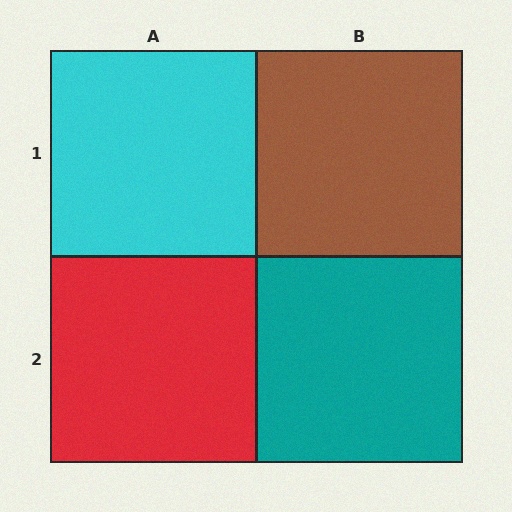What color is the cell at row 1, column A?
Cyan.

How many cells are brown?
1 cell is brown.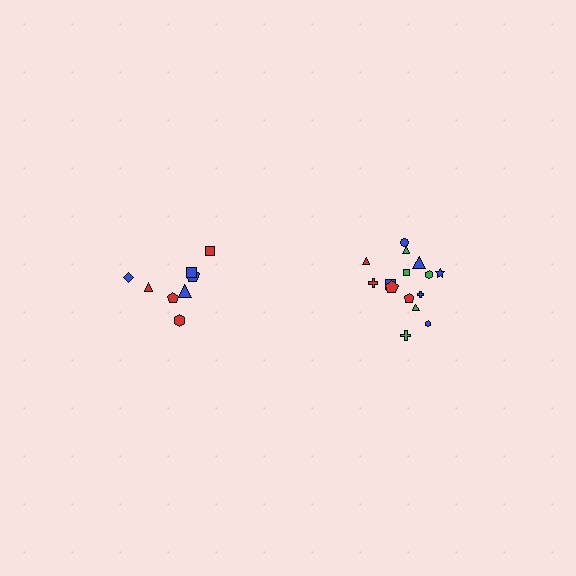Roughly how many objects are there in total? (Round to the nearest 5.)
Roughly 25 objects in total.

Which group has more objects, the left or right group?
The right group.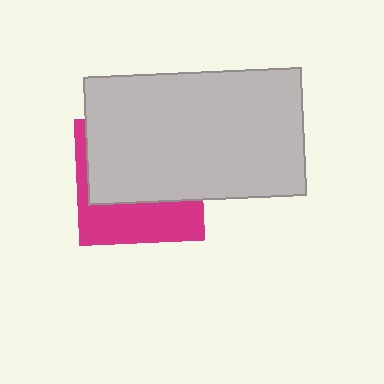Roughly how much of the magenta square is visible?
A small part of it is visible (roughly 37%).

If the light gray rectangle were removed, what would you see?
You would see the complete magenta square.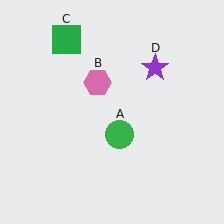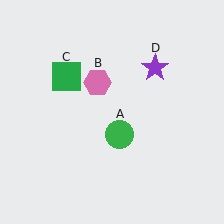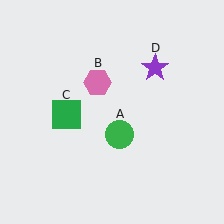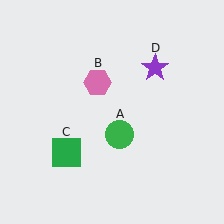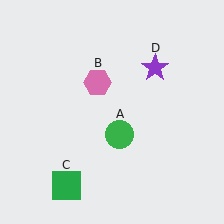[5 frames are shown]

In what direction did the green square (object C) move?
The green square (object C) moved down.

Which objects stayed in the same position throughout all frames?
Green circle (object A) and pink hexagon (object B) and purple star (object D) remained stationary.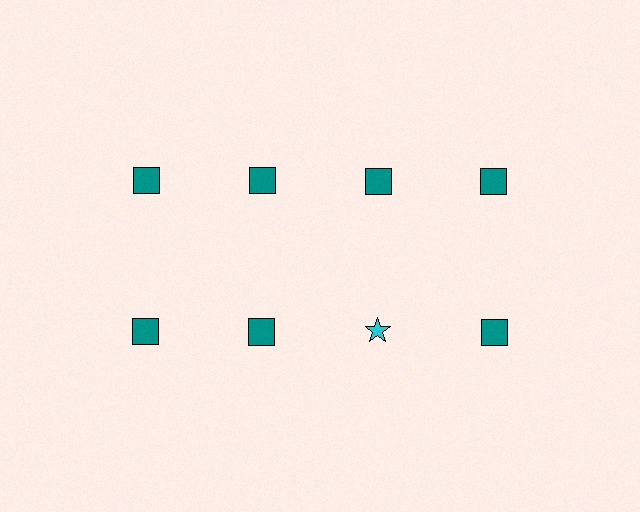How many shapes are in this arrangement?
There are 8 shapes arranged in a grid pattern.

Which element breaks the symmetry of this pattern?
The cyan star in the second row, center column breaks the symmetry. All other shapes are teal squares.